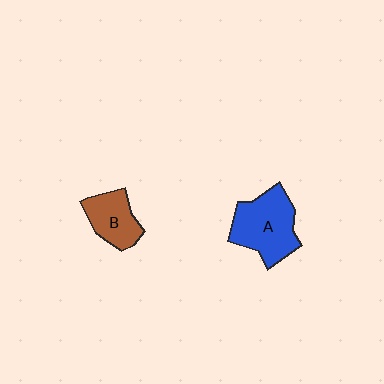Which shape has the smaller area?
Shape B (brown).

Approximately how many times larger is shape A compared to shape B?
Approximately 1.6 times.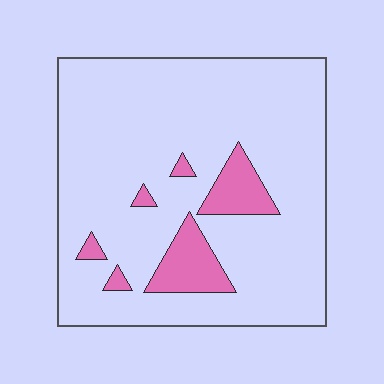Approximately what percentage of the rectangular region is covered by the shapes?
Approximately 10%.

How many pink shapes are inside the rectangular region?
6.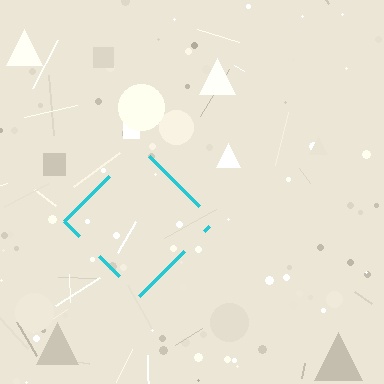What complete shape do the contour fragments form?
The contour fragments form a diamond.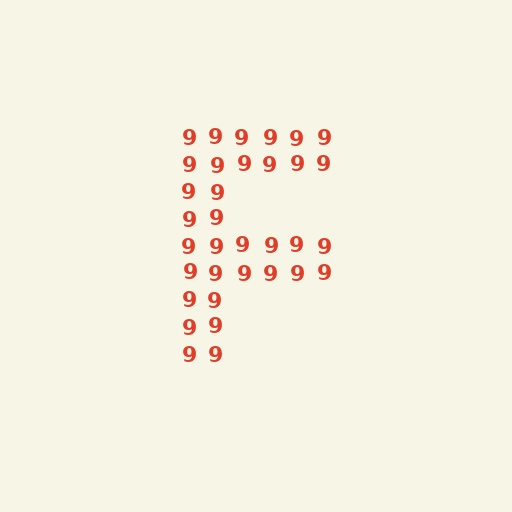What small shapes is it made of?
It is made of small digit 9's.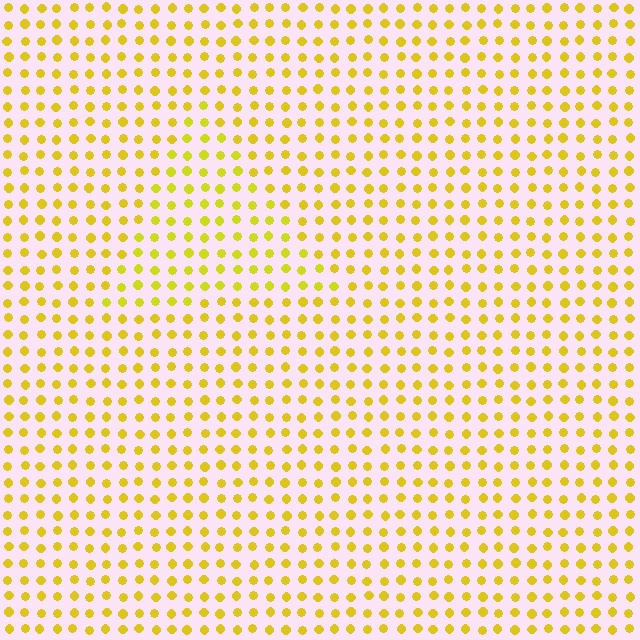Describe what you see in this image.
The image is filled with small yellow elements in a uniform arrangement. A triangle-shaped region is visible where the elements are tinted to a slightly different hue, forming a subtle color boundary.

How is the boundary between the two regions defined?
The boundary is defined purely by a slight shift in hue (about 13 degrees). Spacing, size, and orientation are identical on both sides.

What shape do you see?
I see a triangle.